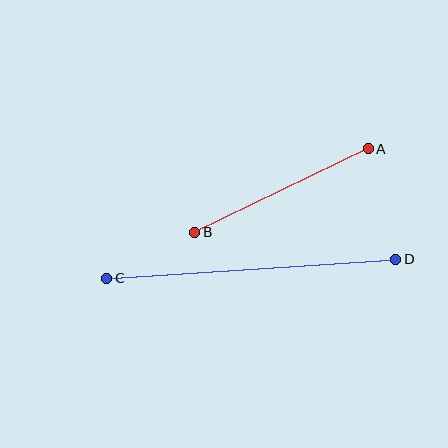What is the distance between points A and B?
The distance is approximately 192 pixels.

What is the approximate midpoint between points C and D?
The midpoint is at approximately (251, 269) pixels.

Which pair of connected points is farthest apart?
Points C and D are farthest apart.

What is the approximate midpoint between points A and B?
The midpoint is at approximately (282, 190) pixels.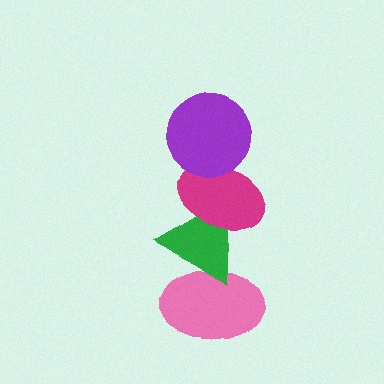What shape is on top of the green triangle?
The magenta ellipse is on top of the green triangle.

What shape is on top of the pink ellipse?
The green triangle is on top of the pink ellipse.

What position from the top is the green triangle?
The green triangle is 3rd from the top.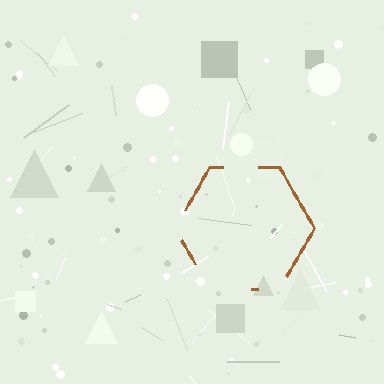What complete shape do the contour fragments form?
The contour fragments form a hexagon.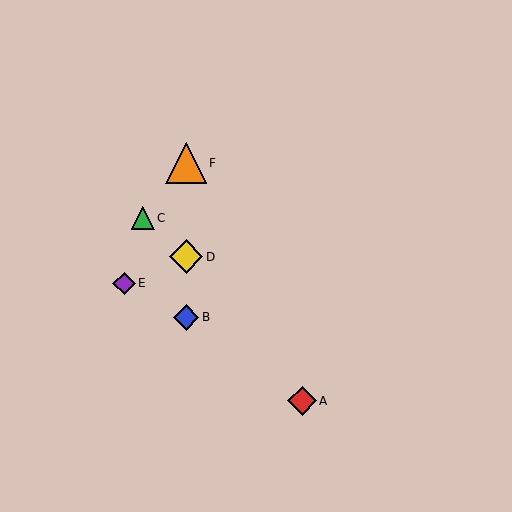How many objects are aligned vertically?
3 objects (B, D, F) are aligned vertically.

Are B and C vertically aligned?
No, B is at x≈186 and C is at x≈143.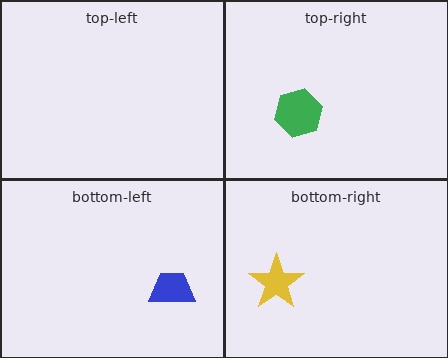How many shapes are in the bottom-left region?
1.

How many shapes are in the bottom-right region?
1.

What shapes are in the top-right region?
The green hexagon.